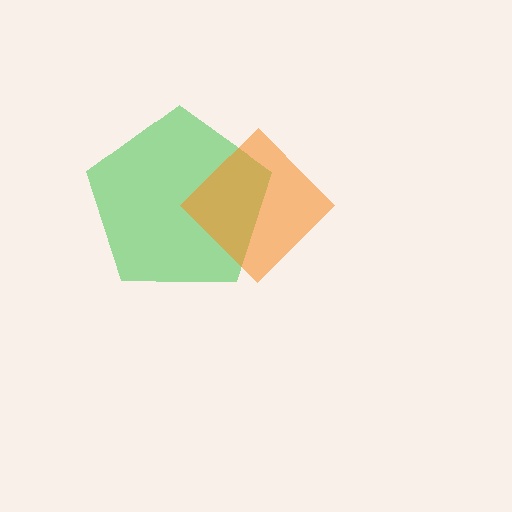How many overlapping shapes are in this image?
There are 2 overlapping shapes in the image.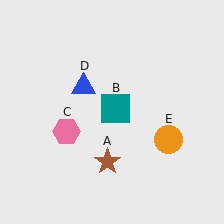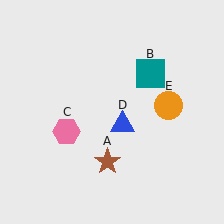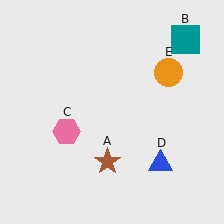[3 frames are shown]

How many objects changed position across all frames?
3 objects changed position: teal square (object B), blue triangle (object D), orange circle (object E).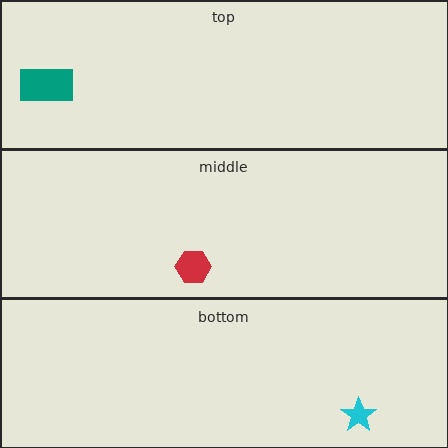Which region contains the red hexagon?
The middle region.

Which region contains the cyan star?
The bottom region.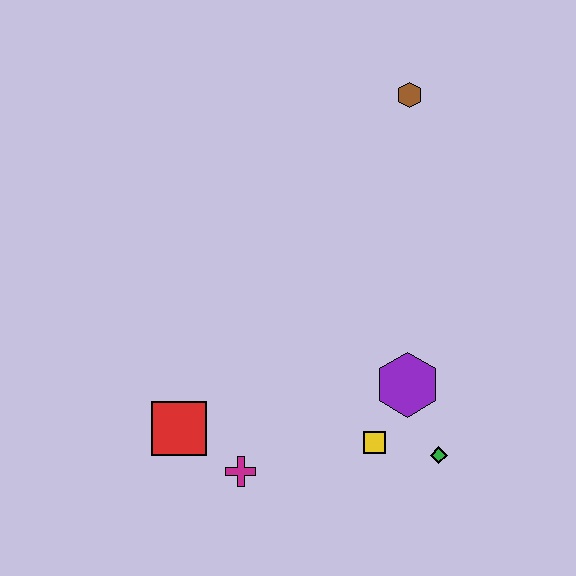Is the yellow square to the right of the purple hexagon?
No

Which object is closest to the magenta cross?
The red square is closest to the magenta cross.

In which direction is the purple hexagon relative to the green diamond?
The purple hexagon is above the green diamond.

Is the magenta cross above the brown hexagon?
No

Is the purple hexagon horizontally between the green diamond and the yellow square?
Yes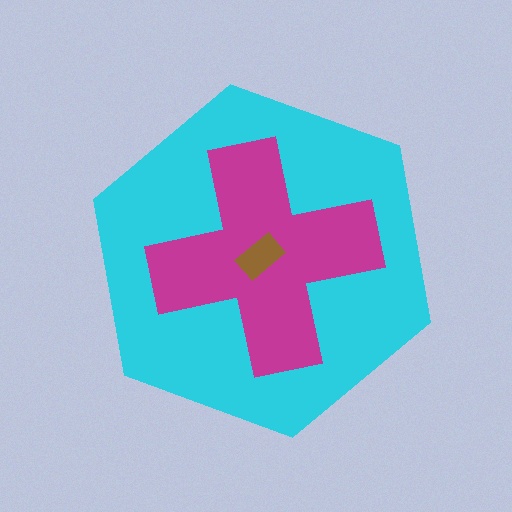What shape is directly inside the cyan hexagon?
The magenta cross.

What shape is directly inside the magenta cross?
The brown rectangle.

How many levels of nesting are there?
3.